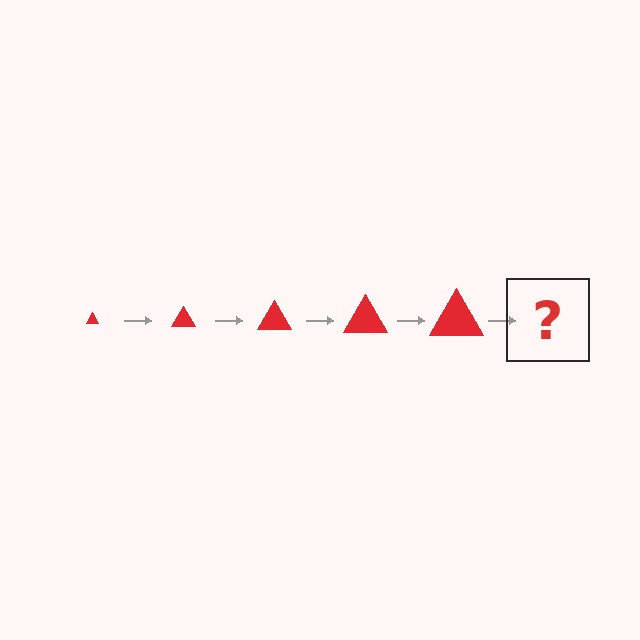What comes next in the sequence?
The next element should be a red triangle, larger than the previous one.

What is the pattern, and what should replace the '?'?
The pattern is that the triangle gets progressively larger each step. The '?' should be a red triangle, larger than the previous one.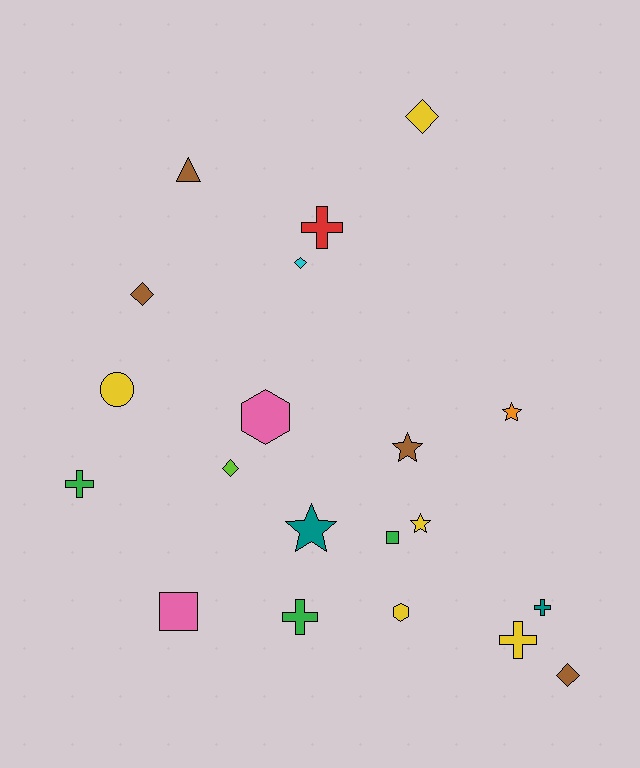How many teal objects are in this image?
There are 2 teal objects.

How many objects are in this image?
There are 20 objects.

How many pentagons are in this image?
There are no pentagons.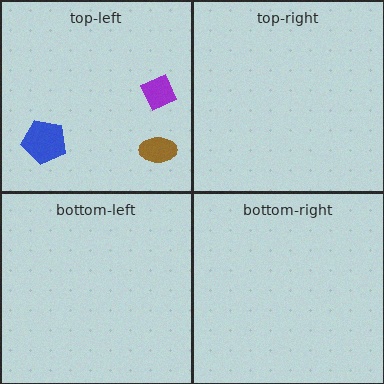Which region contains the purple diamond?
The top-left region.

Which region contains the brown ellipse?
The top-left region.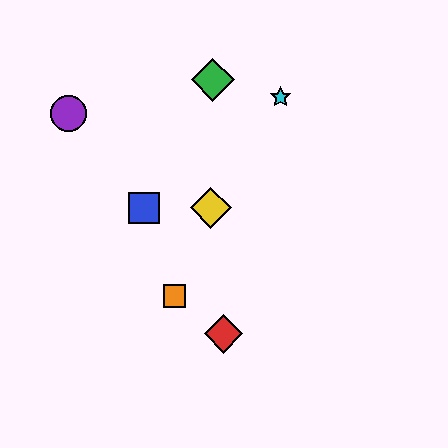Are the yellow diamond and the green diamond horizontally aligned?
No, the yellow diamond is at y≈208 and the green diamond is at y≈80.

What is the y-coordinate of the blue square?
The blue square is at y≈208.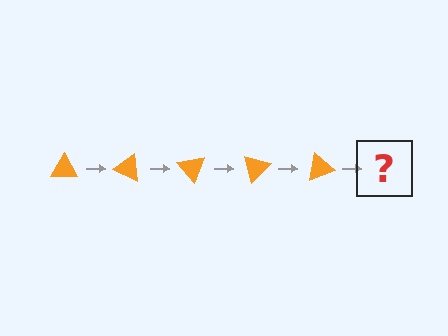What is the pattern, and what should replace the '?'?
The pattern is that the triangle rotates 25 degrees each step. The '?' should be an orange triangle rotated 125 degrees.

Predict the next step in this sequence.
The next step is an orange triangle rotated 125 degrees.